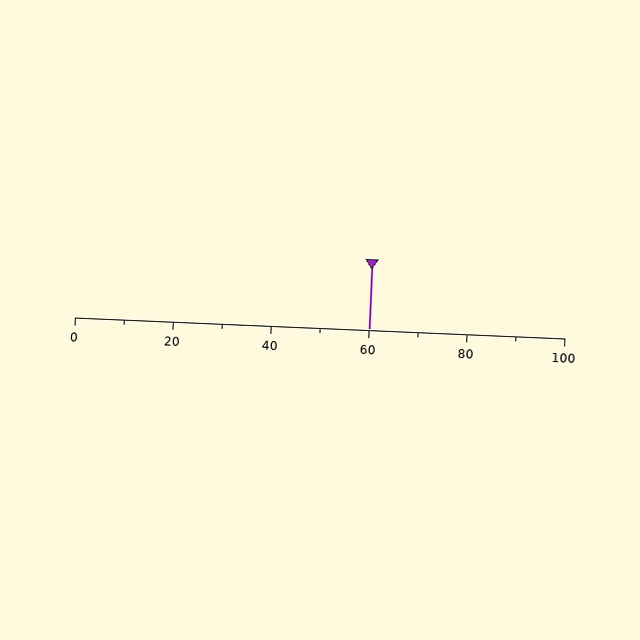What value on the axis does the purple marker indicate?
The marker indicates approximately 60.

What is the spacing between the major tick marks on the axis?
The major ticks are spaced 20 apart.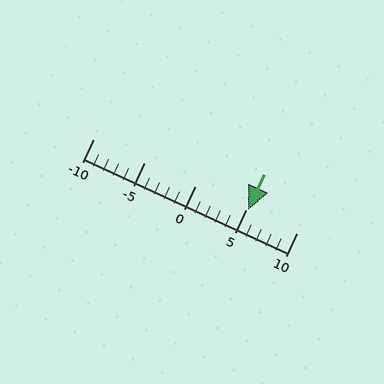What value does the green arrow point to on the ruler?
The green arrow points to approximately 5.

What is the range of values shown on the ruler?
The ruler shows values from -10 to 10.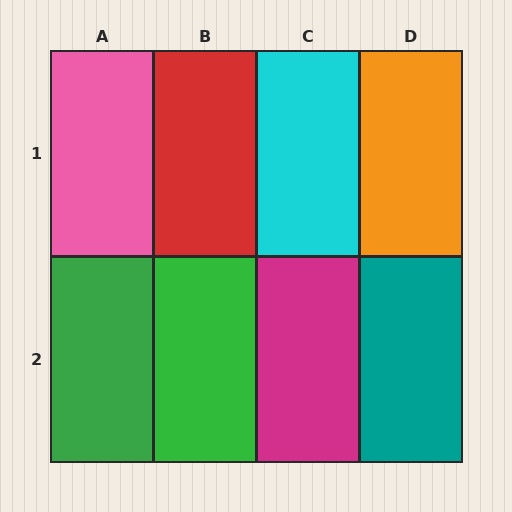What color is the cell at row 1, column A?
Pink.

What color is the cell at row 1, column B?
Red.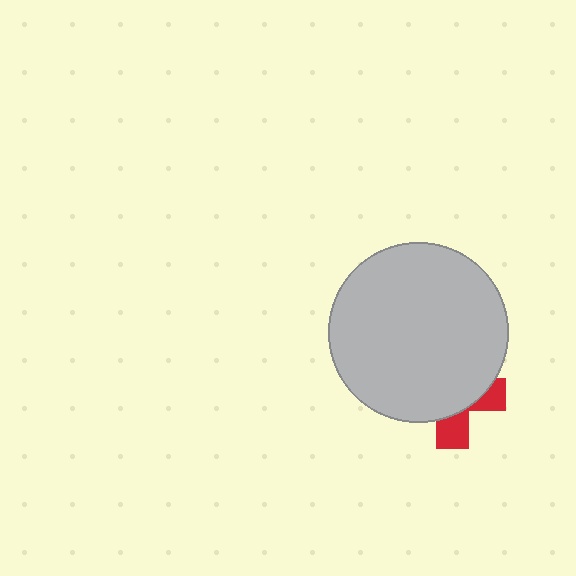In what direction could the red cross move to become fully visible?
The red cross could move down. That would shift it out from behind the light gray circle entirely.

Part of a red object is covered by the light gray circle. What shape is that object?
It is a cross.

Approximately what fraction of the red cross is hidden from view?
Roughly 69% of the red cross is hidden behind the light gray circle.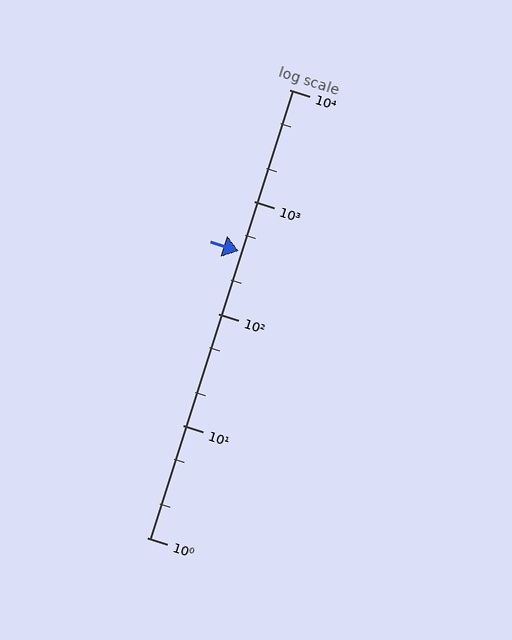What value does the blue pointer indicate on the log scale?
The pointer indicates approximately 360.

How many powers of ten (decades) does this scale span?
The scale spans 4 decades, from 1 to 10000.